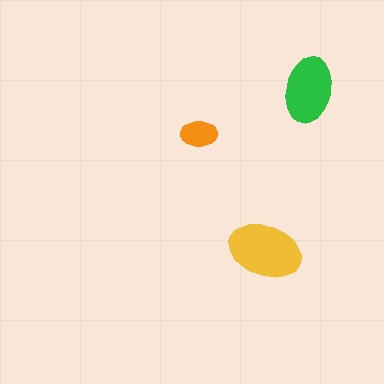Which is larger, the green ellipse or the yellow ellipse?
The yellow one.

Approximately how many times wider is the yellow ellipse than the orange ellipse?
About 2 times wider.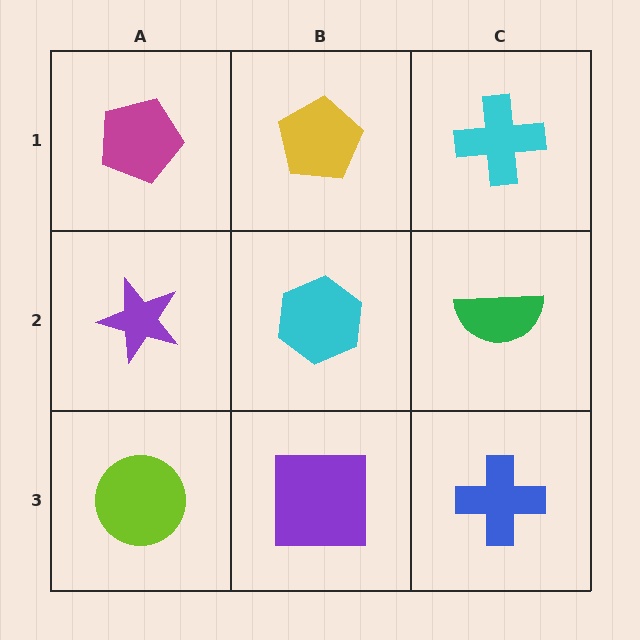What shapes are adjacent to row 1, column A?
A purple star (row 2, column A), a yellow pentagon (row 1, column B).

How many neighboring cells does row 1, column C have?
2.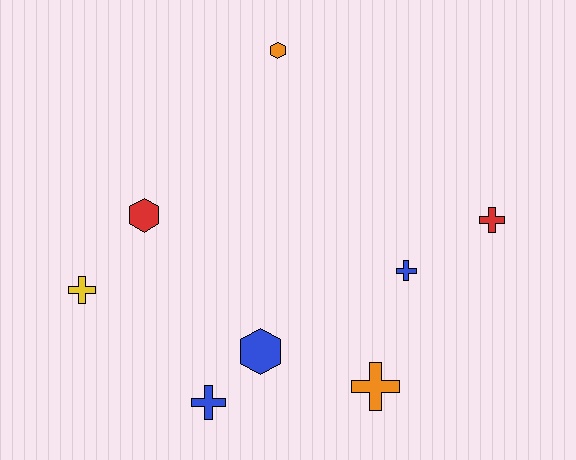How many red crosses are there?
There is 1 red cross.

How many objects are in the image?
There are 8 objects.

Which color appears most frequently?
Blue, with 3 objects.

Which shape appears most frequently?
Cross, with 5 objects.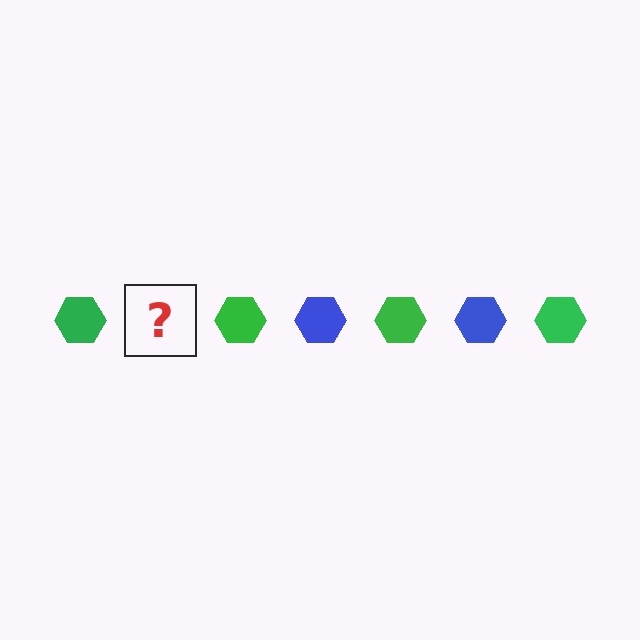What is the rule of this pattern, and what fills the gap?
The rule is that the pattern cycles through green, blue hexagons. The gap should be filled with a blue hexagon.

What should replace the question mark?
The question mark should be replaced with a blue hexagon.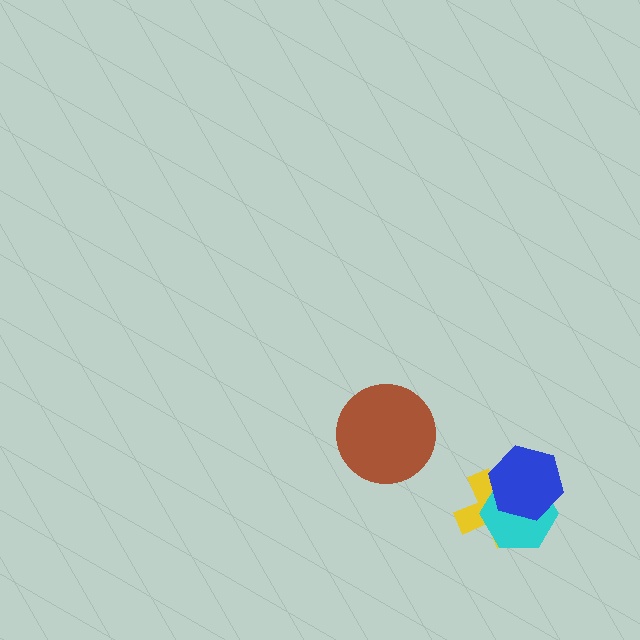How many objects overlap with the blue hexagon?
2 objects overlap with the blue hexagon.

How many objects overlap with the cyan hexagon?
2 objects overlap with the cyan hexagon.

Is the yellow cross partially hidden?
Yes, it is partially covered by another shape.